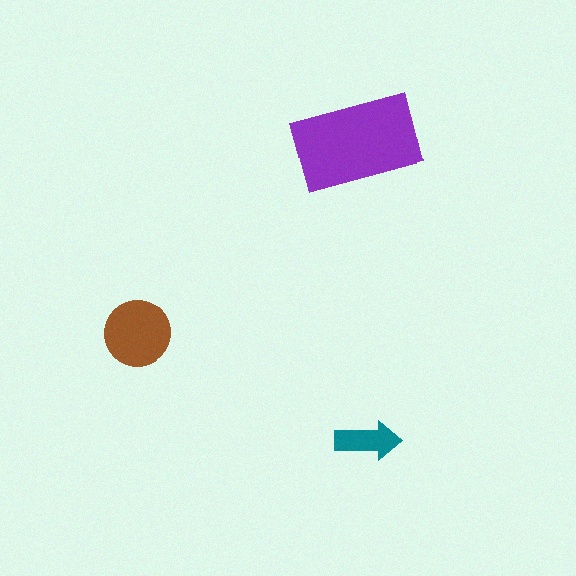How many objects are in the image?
There are 3 objects in the image.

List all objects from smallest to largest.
The teal arrow, the brown circle, the purple rectangle.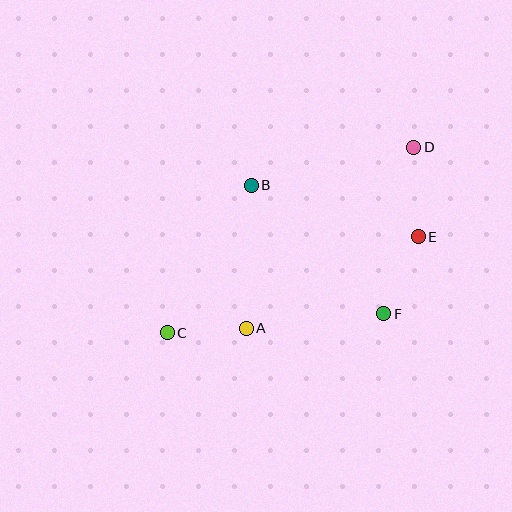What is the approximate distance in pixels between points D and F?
The distance between D and F is approximately 169 pixels.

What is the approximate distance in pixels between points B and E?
The distance between B and E is approximately 175 pixels.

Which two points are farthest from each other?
Points C and D are farthest from each other.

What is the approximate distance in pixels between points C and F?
The distance between C and F is approximately 217 pixels.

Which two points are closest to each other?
Points A and C are closest to each other.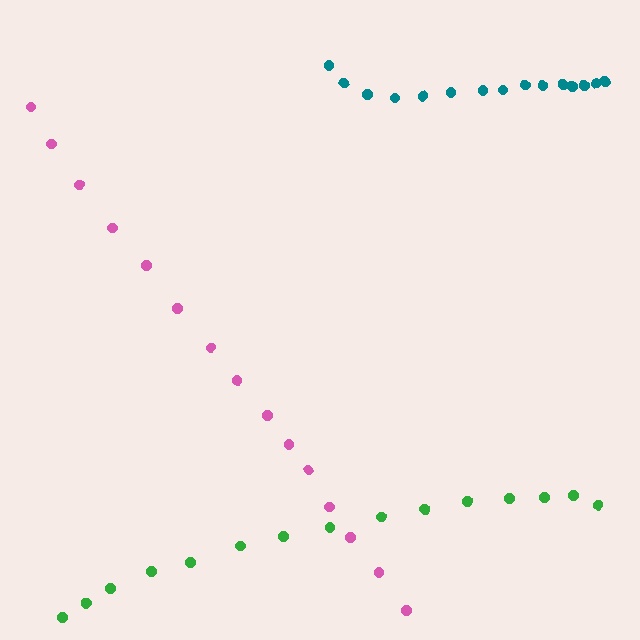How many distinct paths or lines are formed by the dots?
There are 3 distinct paths.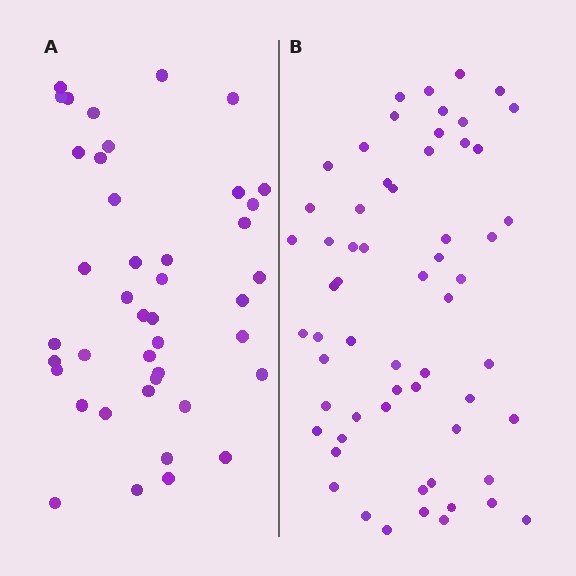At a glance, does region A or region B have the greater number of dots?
Region B (the right region) has more dots.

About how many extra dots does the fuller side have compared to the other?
Region B has approximately 20 more dots than region A.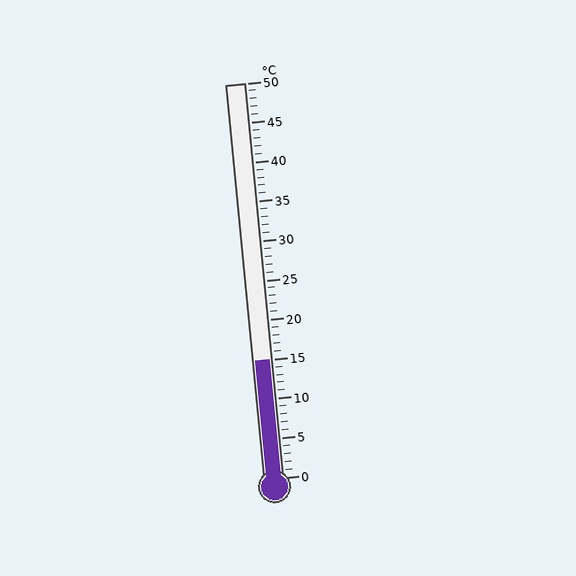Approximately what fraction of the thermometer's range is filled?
The thermometer is filled to approximately 30% of its range.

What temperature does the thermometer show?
The thermometer shows approximately 15°C.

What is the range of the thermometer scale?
The thermometer scale ranges from 0°C to 50°C.